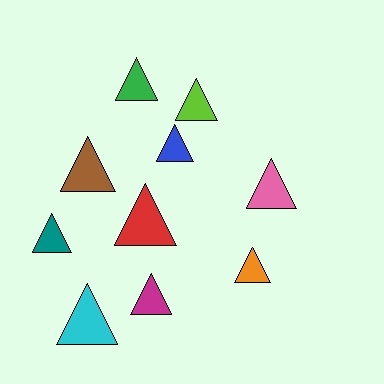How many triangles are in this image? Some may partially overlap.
There are 10 triangles.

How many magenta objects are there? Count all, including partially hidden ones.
There is 1 magenta object.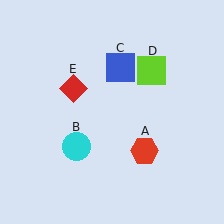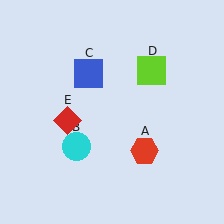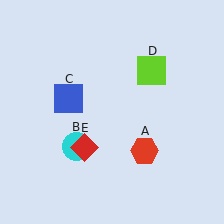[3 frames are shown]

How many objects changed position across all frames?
2 objects changed position: blue square (object C), red diamond (object E).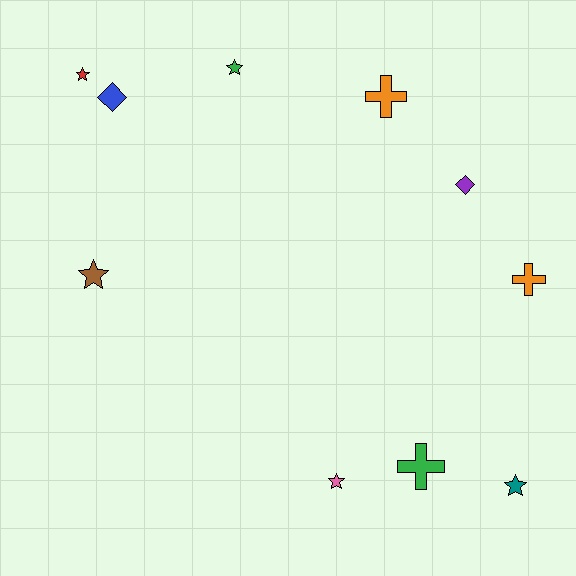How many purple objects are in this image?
There is 1 purple object.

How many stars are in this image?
There are 5 stars.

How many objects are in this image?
There are 10 objects.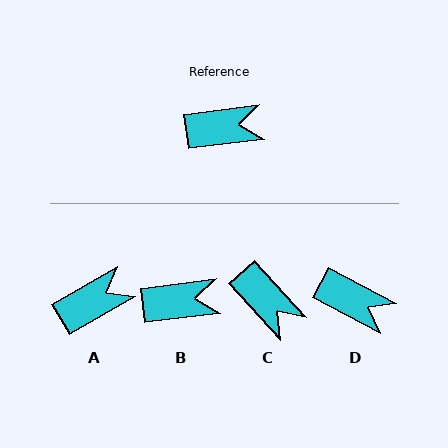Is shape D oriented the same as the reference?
No, it is off by about 35 degrees.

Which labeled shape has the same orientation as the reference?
B.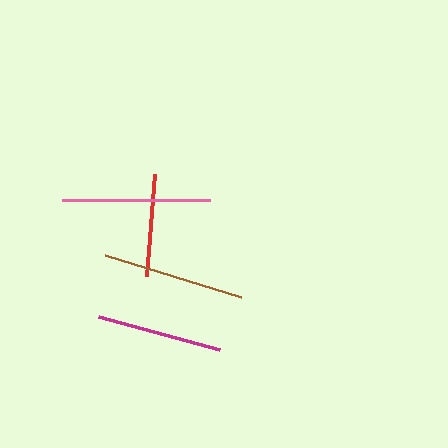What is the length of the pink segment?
The pink segment is approximately 147 pixels long.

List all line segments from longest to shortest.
From longest to shortest: pink, brown, magenta, red.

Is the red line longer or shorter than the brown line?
The brown line is longer than the red line.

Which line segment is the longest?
The pink line is the longest at approximately 147 pixels.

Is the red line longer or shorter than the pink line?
The pink line is longer than the red line.